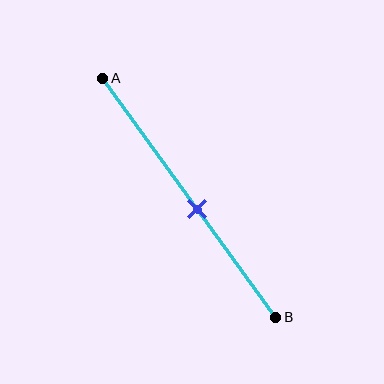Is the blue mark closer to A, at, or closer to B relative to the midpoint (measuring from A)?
The blue mark is closer to point B than the midpoint of segment AB.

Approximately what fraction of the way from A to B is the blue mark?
The blue mark is approximately 55% of the way from A to B.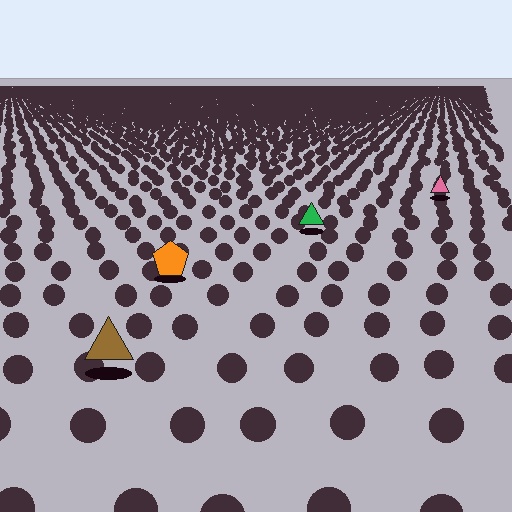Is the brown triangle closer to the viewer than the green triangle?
Yes. The brown triangle is closer — you can tell from the texture gradient: the ground texture is coarser near it.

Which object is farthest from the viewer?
The pink triangle is farthest from the viewer. It appears smaller and the ground texture around it is denser.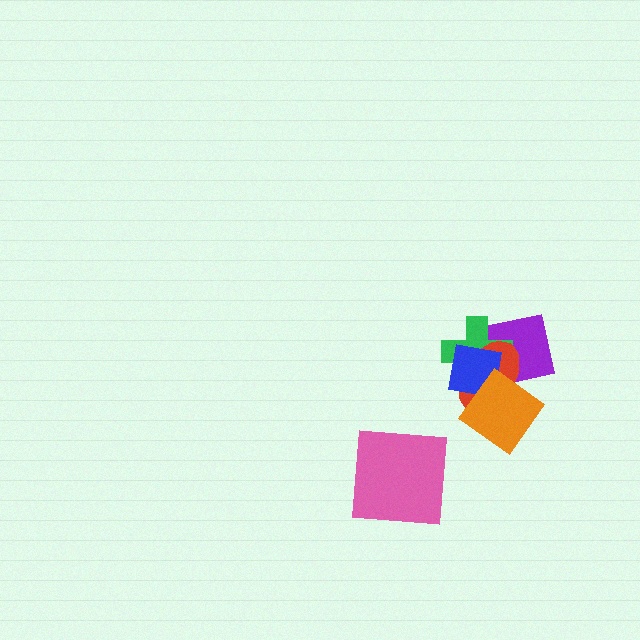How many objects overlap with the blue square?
4 objects overlap with the blue square.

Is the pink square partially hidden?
No, no other shape covers it.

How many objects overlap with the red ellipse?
4 objects overlap with the red ellipse.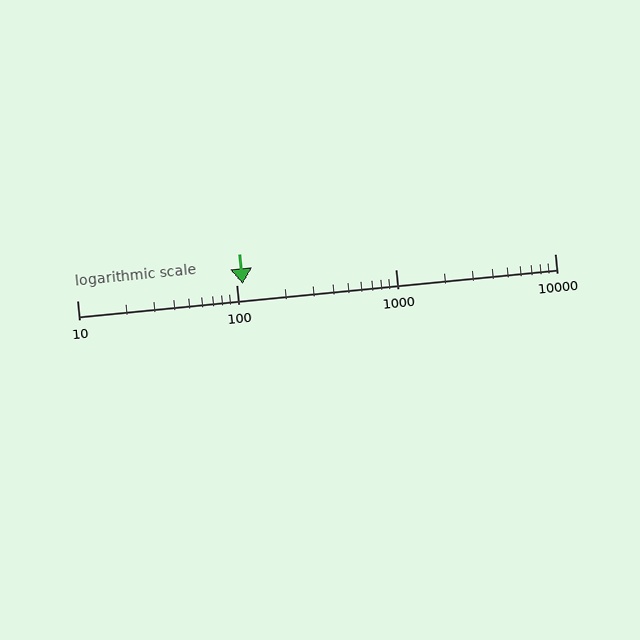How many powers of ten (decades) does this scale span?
The scale spans 3 decades, from 10 to 10000.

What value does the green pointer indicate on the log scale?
The pointer indicates approximately 110.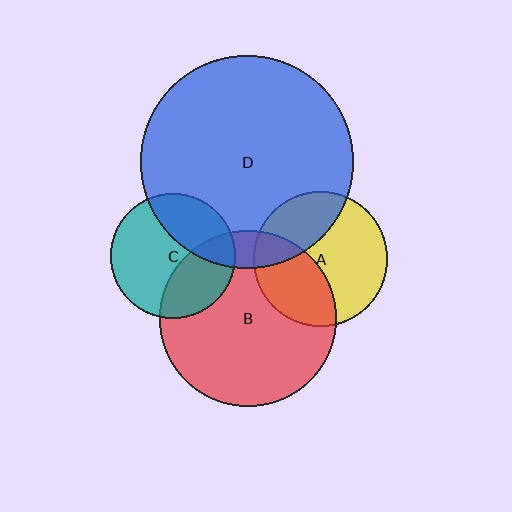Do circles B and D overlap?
Yes.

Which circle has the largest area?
Circle D (blue).